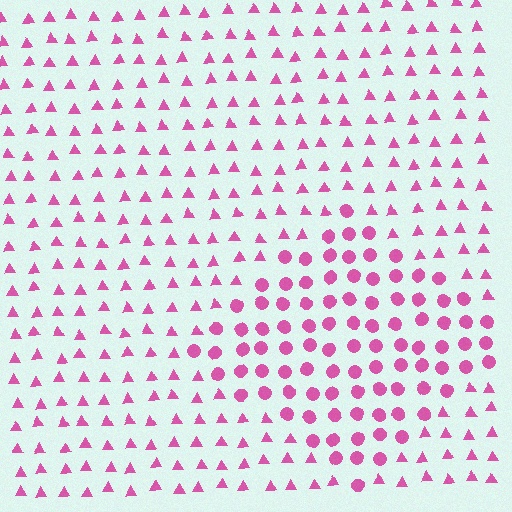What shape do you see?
I see a diamond.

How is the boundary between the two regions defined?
The boundary is defined by a change in element shape: circles inside vs. triangles outside. All elements share the same color and spacing.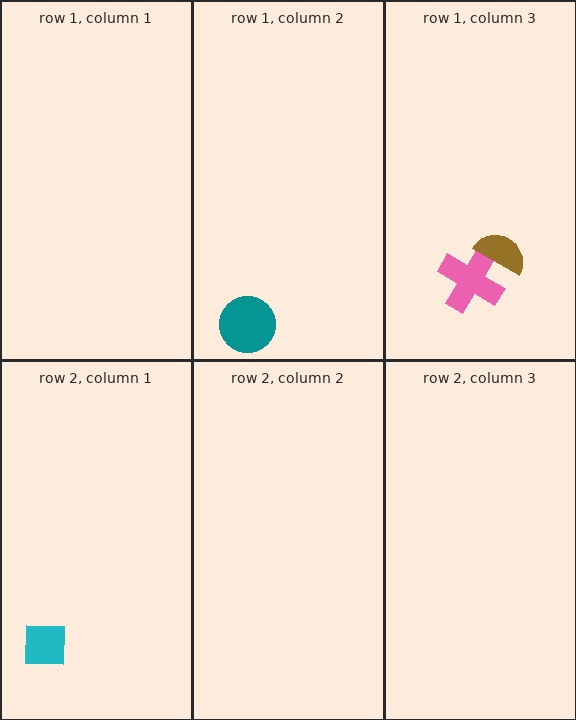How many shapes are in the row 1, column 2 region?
1.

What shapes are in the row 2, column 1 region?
The cyan square.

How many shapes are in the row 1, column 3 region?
2.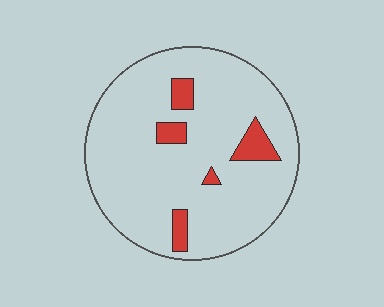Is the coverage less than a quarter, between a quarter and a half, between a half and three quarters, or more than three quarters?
Less than a quarter.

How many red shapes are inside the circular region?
5.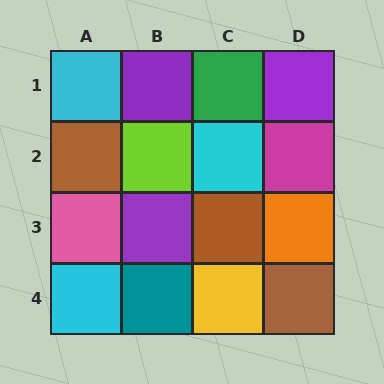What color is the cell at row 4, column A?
Cyan.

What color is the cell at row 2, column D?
Magenta.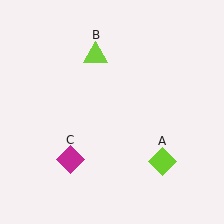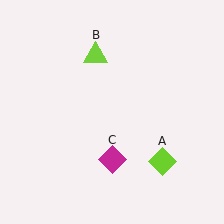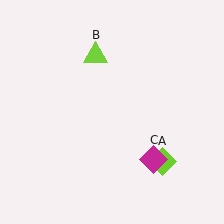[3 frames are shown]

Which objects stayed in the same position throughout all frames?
Lime diamond (object A) and lime triangle (object B) remained stationary.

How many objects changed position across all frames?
1 object changed position: magenta diamond (object C).